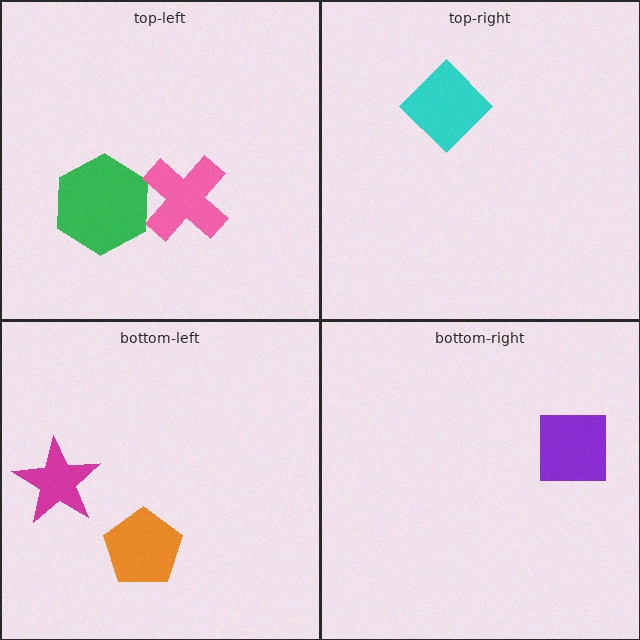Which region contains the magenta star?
The bottom-left region.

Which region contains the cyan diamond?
The top-right region.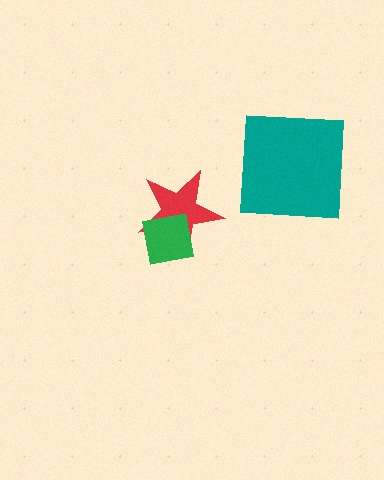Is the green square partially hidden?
No, no other shape covers it.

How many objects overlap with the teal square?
0 objects overlap with the teal square.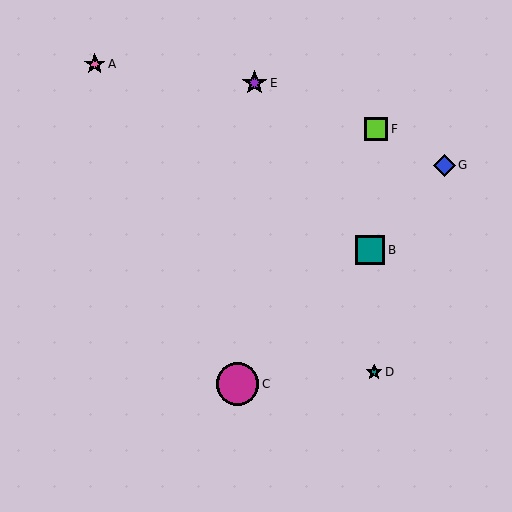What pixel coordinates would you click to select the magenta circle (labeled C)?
Click at (237, 384) to select the magenta circle C.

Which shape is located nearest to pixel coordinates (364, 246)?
The teal square (labeled B) at (370, 250) is nearest to that location.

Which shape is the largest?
The magenta circle (labeled C) is the largest.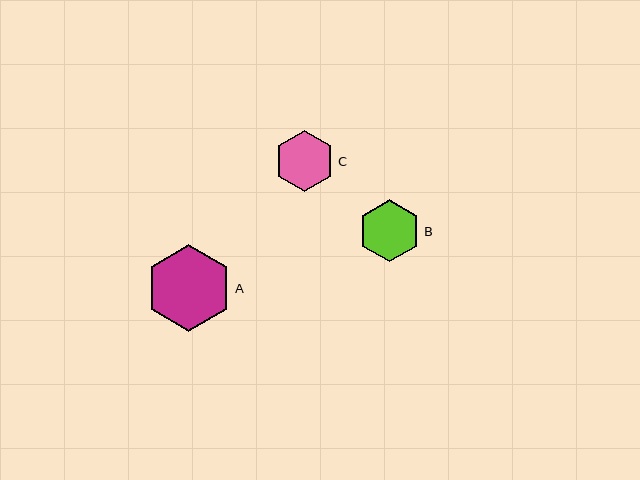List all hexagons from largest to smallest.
From largest to smallest: A, B, C.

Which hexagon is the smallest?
Hexagon C is the smallest with a size of approximately 61 pixels.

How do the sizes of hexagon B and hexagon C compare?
Hexagon B and hexagon C are approximately the same size.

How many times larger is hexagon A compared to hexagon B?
Hexagon A is approximately 1.4 times the size of hexagon B.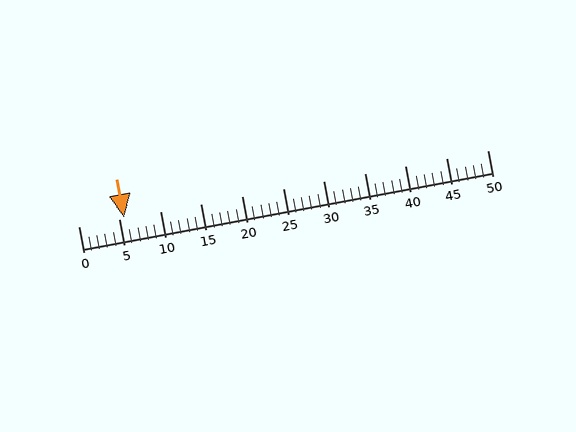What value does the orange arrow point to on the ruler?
The orange arrow points to approximately 6.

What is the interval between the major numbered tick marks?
The major tick marks are spaced 5 units apart.